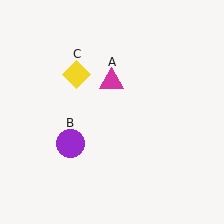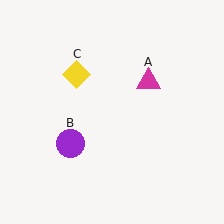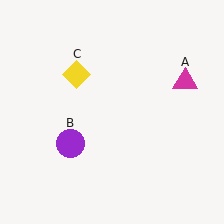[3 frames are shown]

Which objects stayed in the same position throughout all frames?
Purple circle (object B) and yellow diamond (object C) remained stationary.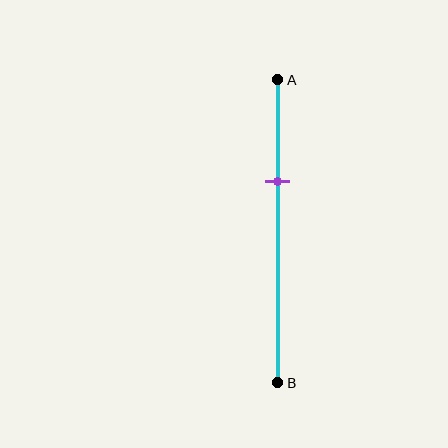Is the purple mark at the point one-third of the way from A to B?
Yes, the mark is approximately at the one-third point.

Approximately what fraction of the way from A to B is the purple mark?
The purple mark is approximately 35% of the way from A to B.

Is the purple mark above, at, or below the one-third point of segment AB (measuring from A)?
The purple mark is approximately at the one-third point of segment AB.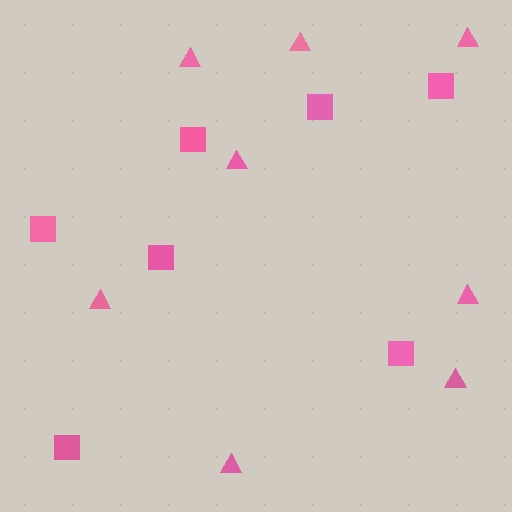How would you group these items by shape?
There are 2 groups: one group of triangles (8) and one group of squares (7).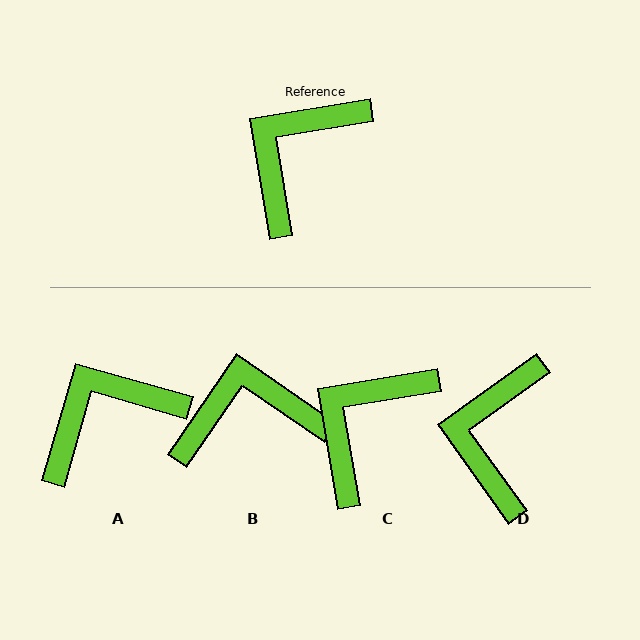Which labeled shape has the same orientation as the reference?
C.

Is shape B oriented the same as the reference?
No, it is off by about 44 degrees.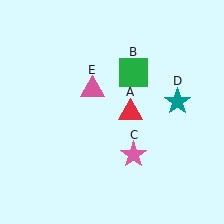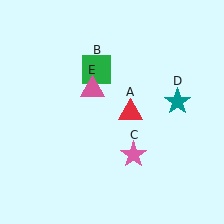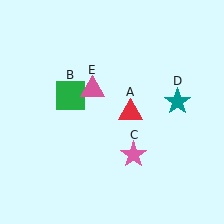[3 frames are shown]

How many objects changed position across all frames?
1 object changed position: green square (object B).